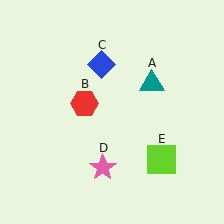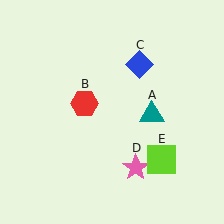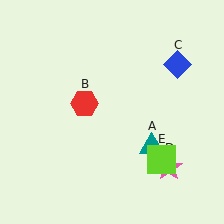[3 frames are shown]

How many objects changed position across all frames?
3 objects changed position: teal triangle (object A), blue diamond (object C), pink star (object D).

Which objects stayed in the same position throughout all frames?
Red hexagon (object B) and lime square (object E) remained stationary.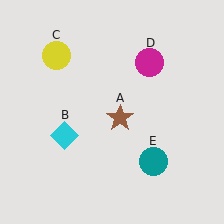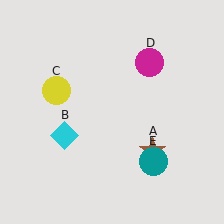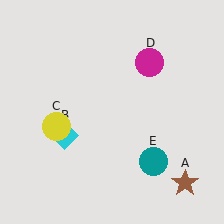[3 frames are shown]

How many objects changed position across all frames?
2 objects changed position: brown star (object A), yellow circle (object C).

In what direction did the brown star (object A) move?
The brown star (object A) moved down and to the right.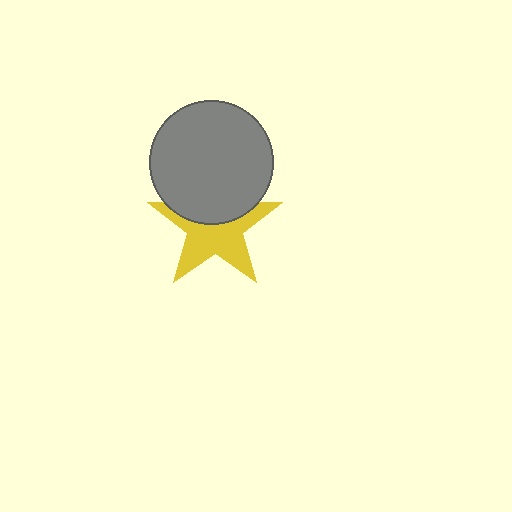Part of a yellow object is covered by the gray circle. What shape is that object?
It is a star.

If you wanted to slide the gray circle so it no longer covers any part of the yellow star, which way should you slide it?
Slide it up — that is the most direct way to separate the two shapes.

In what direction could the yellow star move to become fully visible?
The yellow star could move down. That would shift it out from behind the gray circle entirely.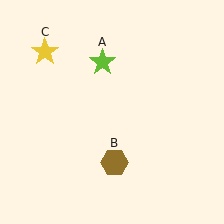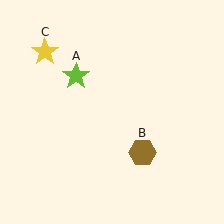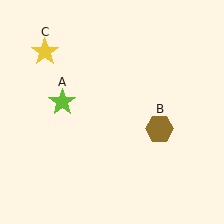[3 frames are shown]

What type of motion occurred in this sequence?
The lime star (object A), brown hexagon (object B) rotated counterclockwise around the center of the scene.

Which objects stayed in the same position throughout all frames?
Yellow star (object C) remained stationary.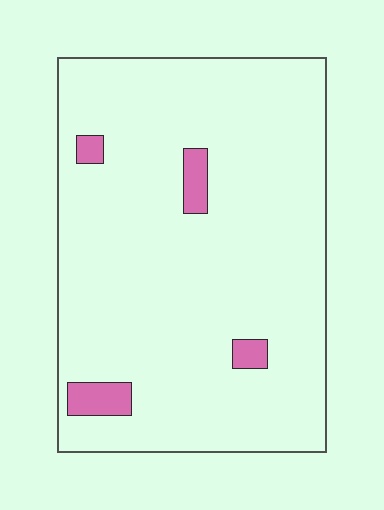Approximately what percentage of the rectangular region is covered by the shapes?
Approximately 5%.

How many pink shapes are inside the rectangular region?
4.